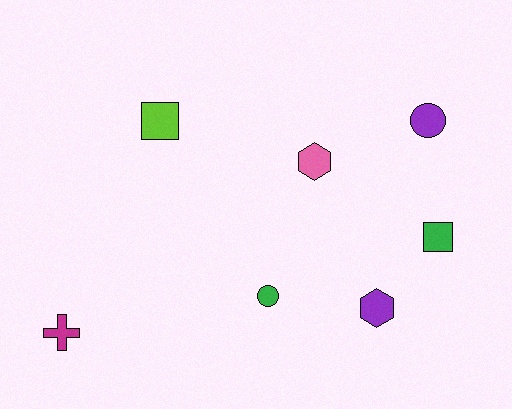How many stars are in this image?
There are no stars.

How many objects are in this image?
There are 7 objects.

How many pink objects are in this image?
There is 1 pink object.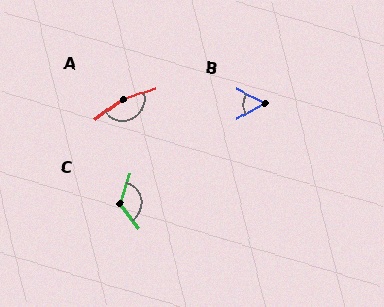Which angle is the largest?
A, at approximately 163 degrees.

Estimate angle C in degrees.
Approximately 125 degrees.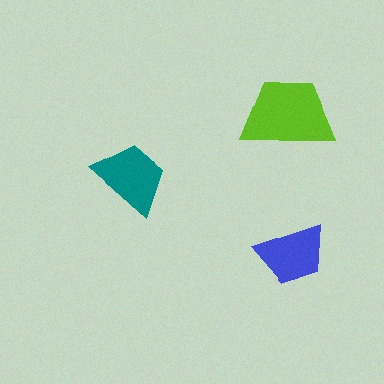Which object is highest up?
The lime trapezoid is topmost.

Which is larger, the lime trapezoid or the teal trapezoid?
The lime one.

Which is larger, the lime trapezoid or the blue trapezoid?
The lime one.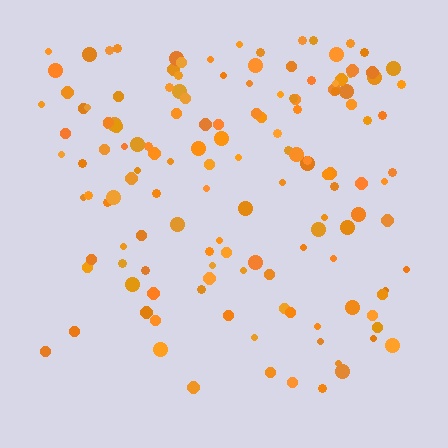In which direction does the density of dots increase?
From bottom to top, with the top side densest.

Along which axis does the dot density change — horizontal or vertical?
Vertical.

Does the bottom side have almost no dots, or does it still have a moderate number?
Still a moderate number, just noticeably fewer than the top.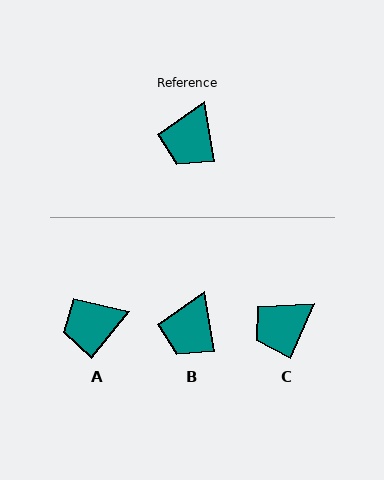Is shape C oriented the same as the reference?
No, it is off by about 33 degrees.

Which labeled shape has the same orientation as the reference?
B.